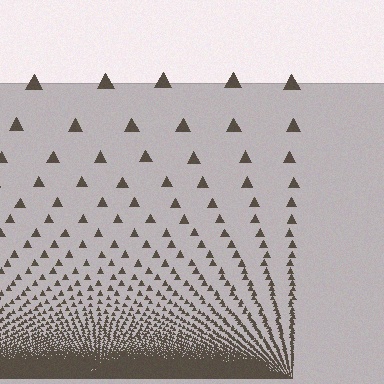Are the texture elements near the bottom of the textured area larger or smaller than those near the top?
Smaller. The gradient is inverted — elements near the bottom are smaller and denser.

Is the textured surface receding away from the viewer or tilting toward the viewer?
The surface appears to tilt toward the viewer. Texture elements get larger and sparser toward the top.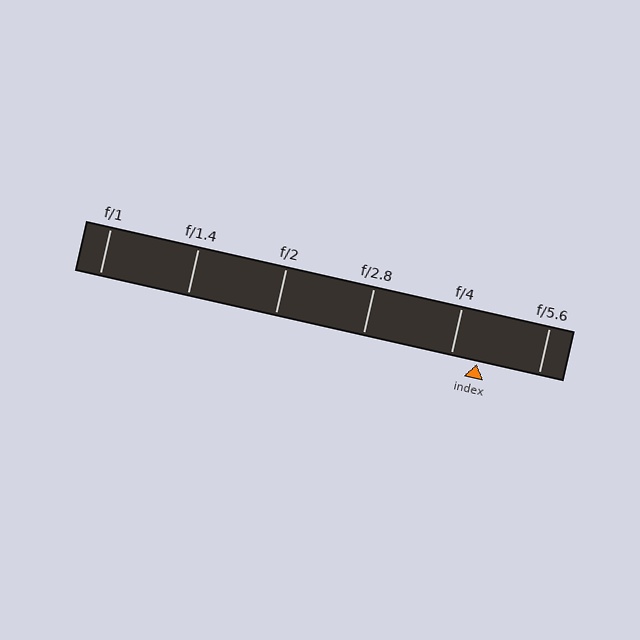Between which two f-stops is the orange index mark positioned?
The index mark is between f/4 and f/5.6.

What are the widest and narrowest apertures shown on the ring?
The widest aperture shown is f/1 and the narrowest is f/5.6.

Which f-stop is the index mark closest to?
The index mark is closest to f/4.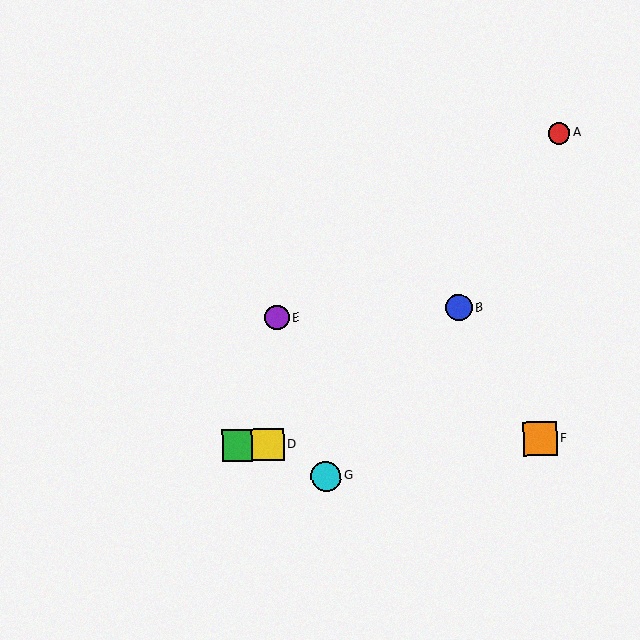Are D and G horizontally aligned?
No, D is at y≈444 and G is at y≈476.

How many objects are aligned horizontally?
3 objects (C, D, F) are aligned horizontally.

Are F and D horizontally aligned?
Yes, both are at y≈438.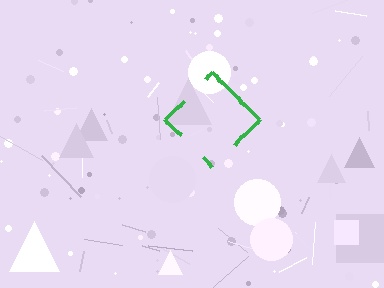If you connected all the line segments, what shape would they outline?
They would outline a diamond.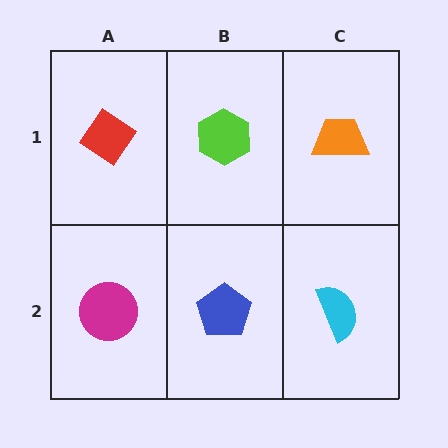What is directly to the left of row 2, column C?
A blue pentagon.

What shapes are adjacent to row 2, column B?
A lime hexagon (row 1, column B), a magenta circle (row 2, column A), a cyan semicircle (row 2, column C).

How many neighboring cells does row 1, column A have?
2.